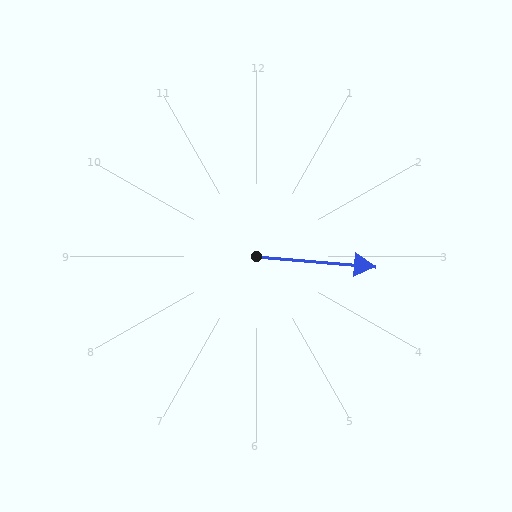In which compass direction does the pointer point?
East.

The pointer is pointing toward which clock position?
Roughly 3 o'clock.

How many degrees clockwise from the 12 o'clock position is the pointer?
Approximately 95 degrees.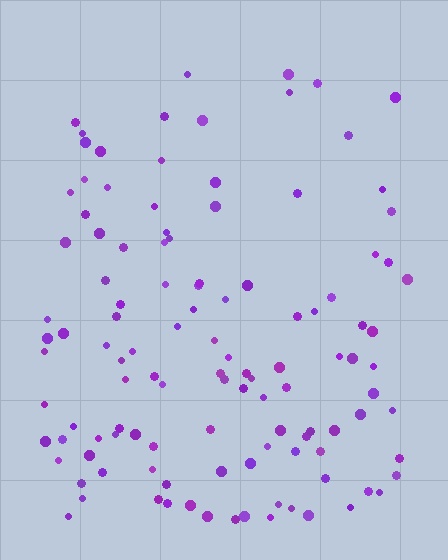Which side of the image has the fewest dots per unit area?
The top.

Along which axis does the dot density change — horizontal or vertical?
Vertical.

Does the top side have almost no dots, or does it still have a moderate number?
Still a moderate number, just noticeably fewer than the bottom.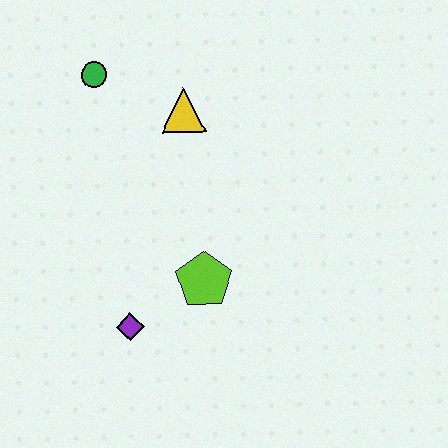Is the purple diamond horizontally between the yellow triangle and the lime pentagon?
No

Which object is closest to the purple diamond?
The lime pentagon is closest to the purple diamond.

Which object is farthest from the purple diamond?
The green circle is farthest from the purple diamond.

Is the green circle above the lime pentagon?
Yes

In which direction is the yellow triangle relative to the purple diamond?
The yellow triangle is above the purple diamond.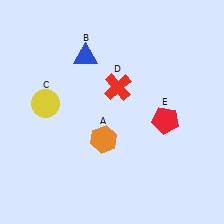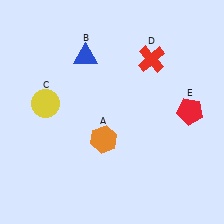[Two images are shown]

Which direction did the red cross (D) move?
The red cross (D) moved right.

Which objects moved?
The objects that moved are: the red cross (D), the red pentagon (E).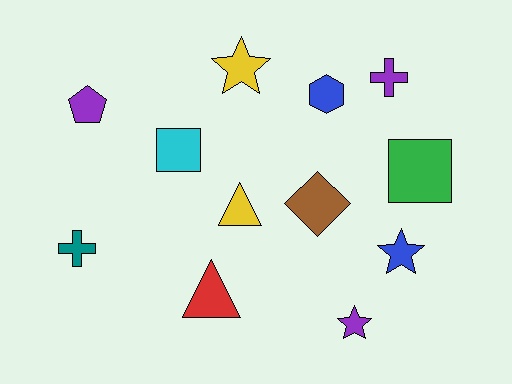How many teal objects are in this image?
There is 1 teal object.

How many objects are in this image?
There are 12 objects.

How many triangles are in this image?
There are 2 triangles.